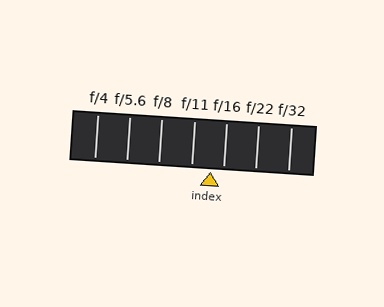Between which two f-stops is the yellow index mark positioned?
The index mark is between f/11 and f/16.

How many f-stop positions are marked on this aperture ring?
There are 7 f-stop positions marked.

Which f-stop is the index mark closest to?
The index mark is closest to f/16.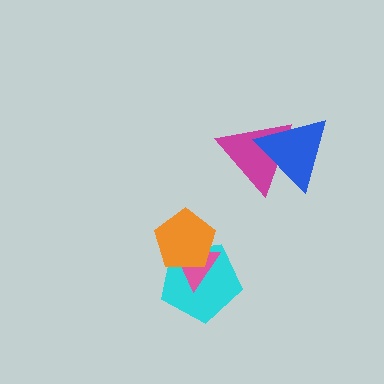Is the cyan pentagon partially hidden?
Yes, it is partially covered by another shape.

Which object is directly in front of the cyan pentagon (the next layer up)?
The pink triangle is directly in front of the cyan pentagon.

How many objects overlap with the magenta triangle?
1 object overlaps with the magenta triangle.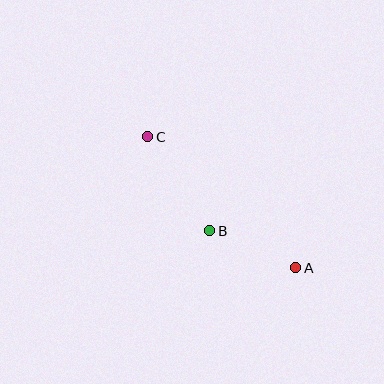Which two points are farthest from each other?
Points A and C are farthest from each other.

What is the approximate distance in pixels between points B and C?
The distance between B and C is approximately 113 pixels.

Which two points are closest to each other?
Points A and B are closest to each other.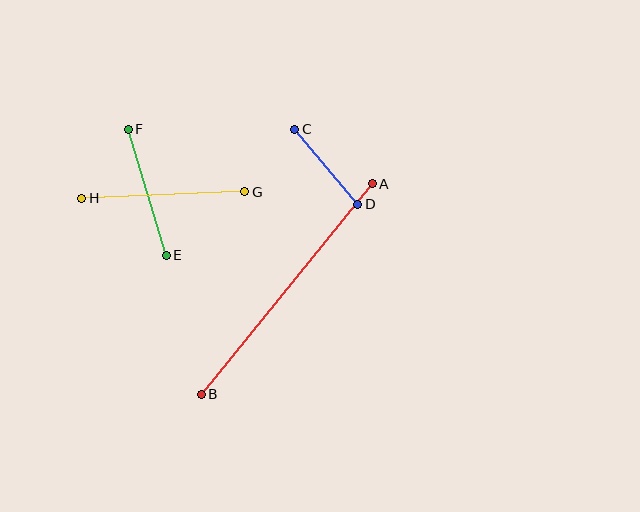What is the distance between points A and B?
The distance is approximately 271 pixels.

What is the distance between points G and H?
The distance is approximately 163 pixels.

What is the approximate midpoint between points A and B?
The midpoint is at approximately (287, 289) pixels.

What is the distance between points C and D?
The distance is approximately 98 pixels.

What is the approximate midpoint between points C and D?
The midpoint is at approximately (326, 167) pixels.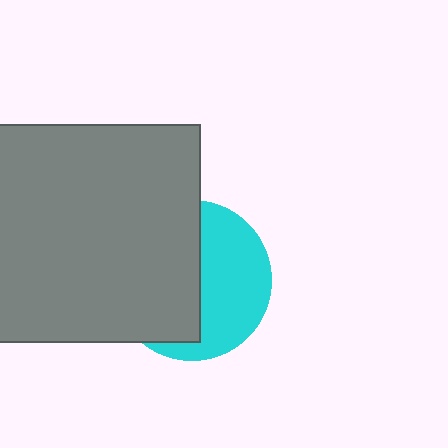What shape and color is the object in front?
The object in front is a gray rectangle.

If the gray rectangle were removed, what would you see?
You would see the complete cyan circle.